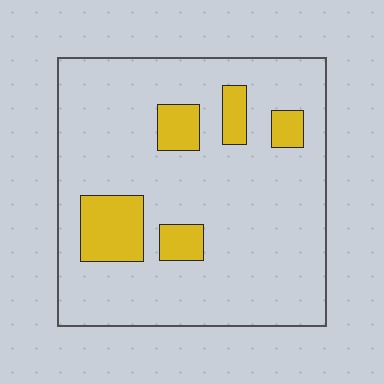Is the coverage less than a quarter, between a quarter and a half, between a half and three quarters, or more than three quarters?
Less than a quarter.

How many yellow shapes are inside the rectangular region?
5.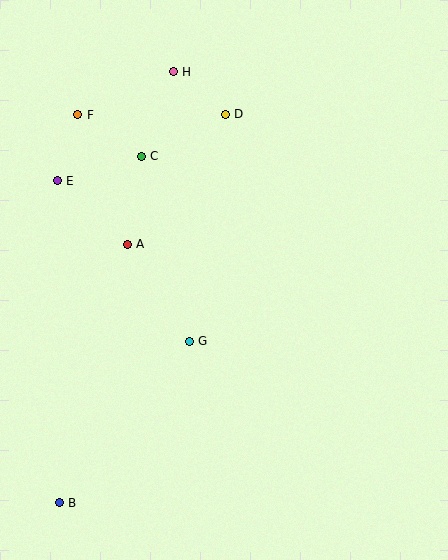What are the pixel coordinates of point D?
Point D is at (225, 114).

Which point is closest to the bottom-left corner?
Point B is closest to the bottom-left corner.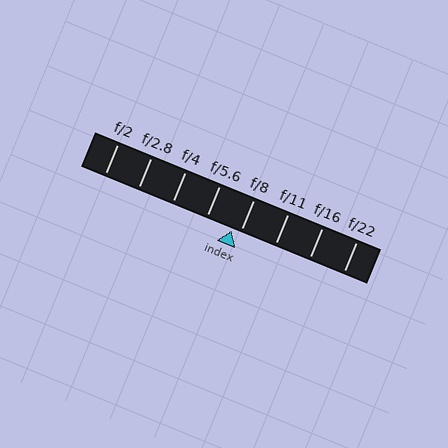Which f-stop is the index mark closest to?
The index mark is closest to f/8.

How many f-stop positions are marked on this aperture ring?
There are 8 f-stop positions marked.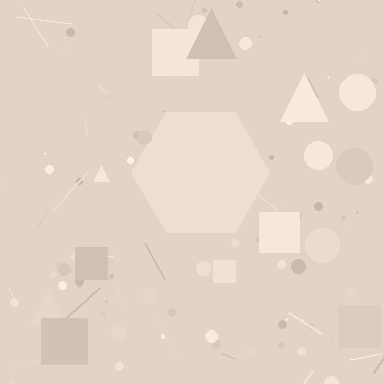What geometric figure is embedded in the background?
A hexagon is embedded in the background.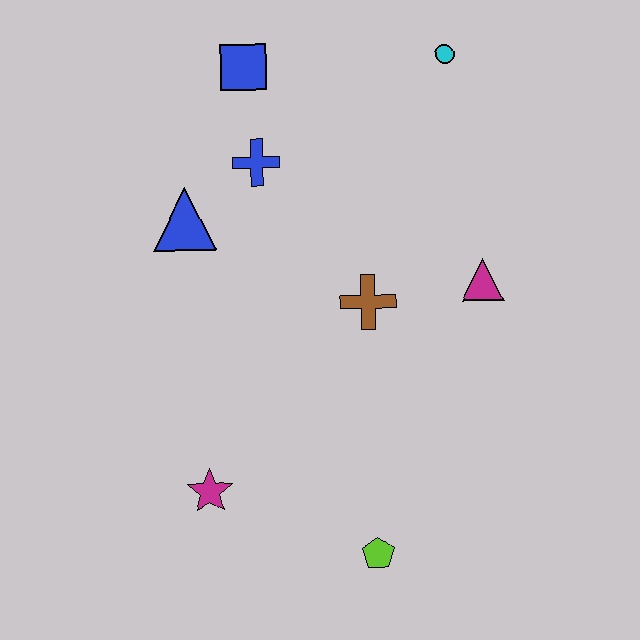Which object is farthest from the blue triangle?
The lime pentagon is farthest from the blue triangle.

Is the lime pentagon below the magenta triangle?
Yes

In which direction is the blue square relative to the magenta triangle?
The blue square is to the left of the magenta triangle.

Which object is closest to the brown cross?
The magenta triangle is closest to the brown cross.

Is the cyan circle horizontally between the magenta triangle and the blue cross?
Yes